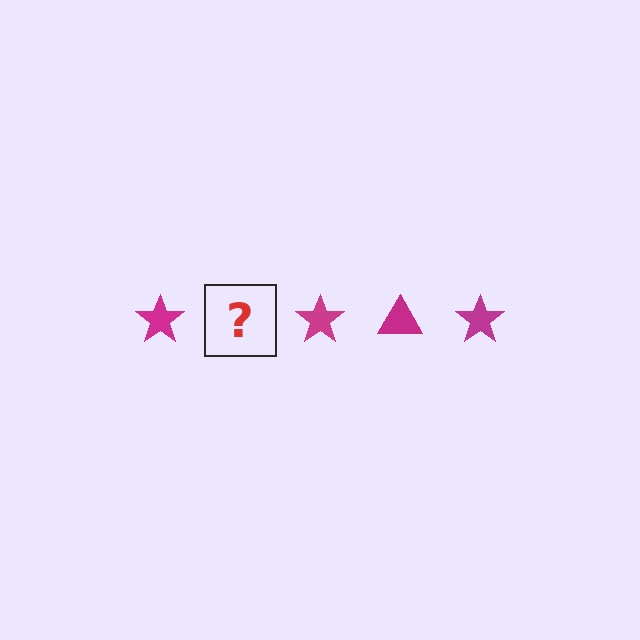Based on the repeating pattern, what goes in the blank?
The blank should be a magenta triangle.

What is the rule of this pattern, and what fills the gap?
The rule is that the pattern cycles through star, triangle shapes in magenta. The gap should be filled with a magenta triangle.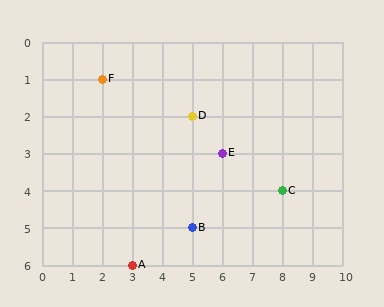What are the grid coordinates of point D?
Point D is at grid coordinates (5, 2).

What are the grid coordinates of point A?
Point A is at grid coordinates (3, 6).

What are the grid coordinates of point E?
Point E is at grid coordinates (6, 3).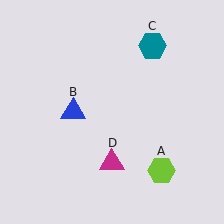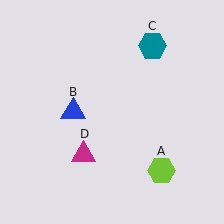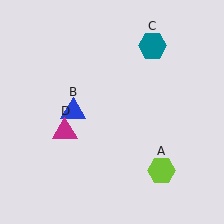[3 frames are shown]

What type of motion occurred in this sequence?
The magenta triangle (object D) rotated clockwise around the center of the scene.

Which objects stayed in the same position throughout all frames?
Lime hexagon (object A) and blue triangle (object B) and teal hexagon (object C) remained stationary.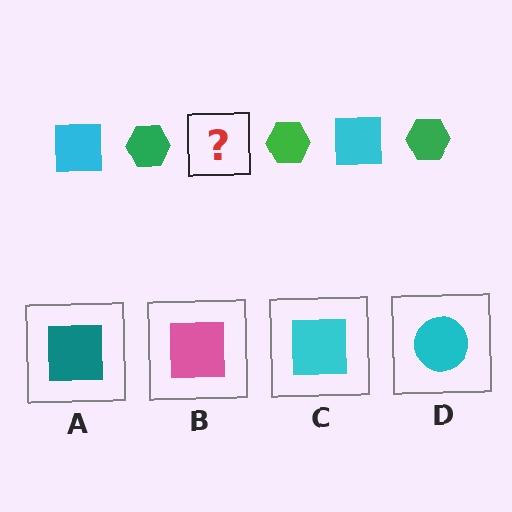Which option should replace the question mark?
Option C.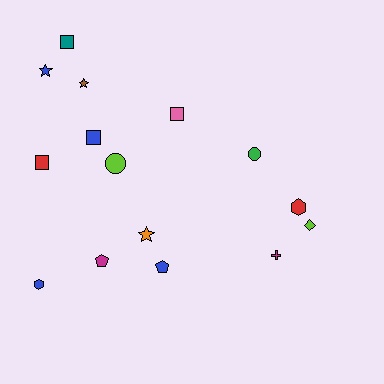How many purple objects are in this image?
There are no purple objects.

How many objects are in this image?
There are 15 objects.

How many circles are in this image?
There are 2 circles.